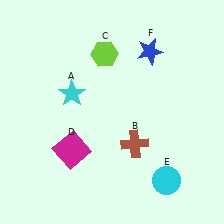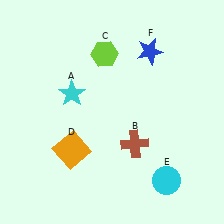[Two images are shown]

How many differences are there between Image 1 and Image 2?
There is 1 difference between the two images.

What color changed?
The square (D) changed from magenta in Image 1 to orange in Image 2.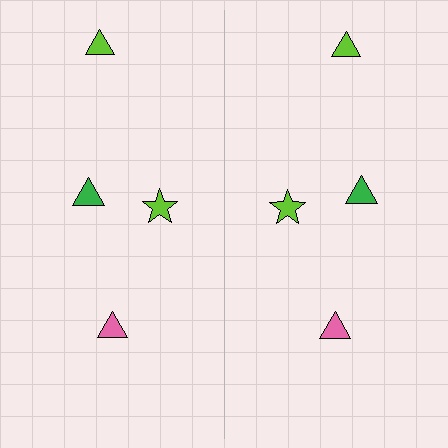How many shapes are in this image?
There are 8 shapes in this image.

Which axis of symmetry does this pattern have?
The pattern has a vertical axis of symmetry running through the center of the image.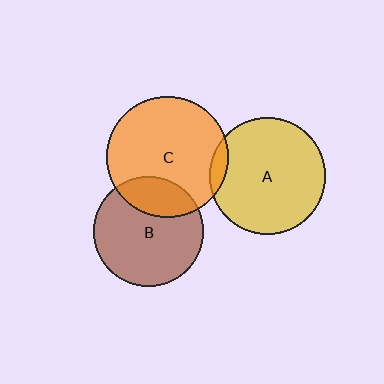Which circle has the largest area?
Circle C (orange).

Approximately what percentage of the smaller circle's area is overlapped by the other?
Approximately 5%.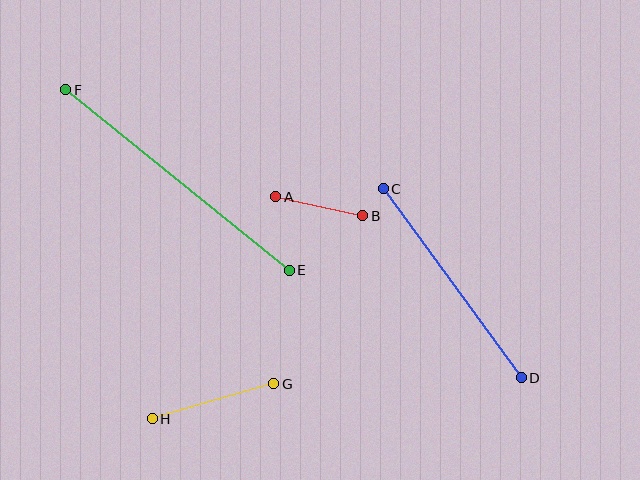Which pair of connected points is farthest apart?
Points E and F are farthest apart.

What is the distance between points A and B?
The distance is approximately 89 pixels.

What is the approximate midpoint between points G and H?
The midpoint is at approximately (213, 401) pixels.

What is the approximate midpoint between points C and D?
The midpoint is at approximately (452, 283) pixels.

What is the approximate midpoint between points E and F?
The midpoint is at approximately (178, 180) pixels.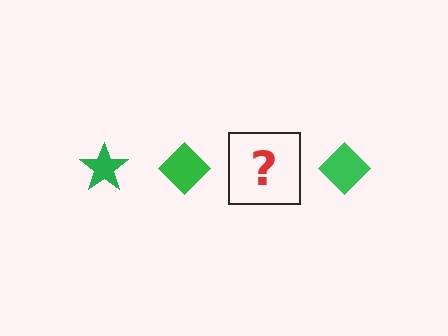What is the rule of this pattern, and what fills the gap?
The rule is that the pattern cycles through star, diamond shapes in green. The gap should be filled with a green star.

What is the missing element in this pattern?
The missing element is a green star.